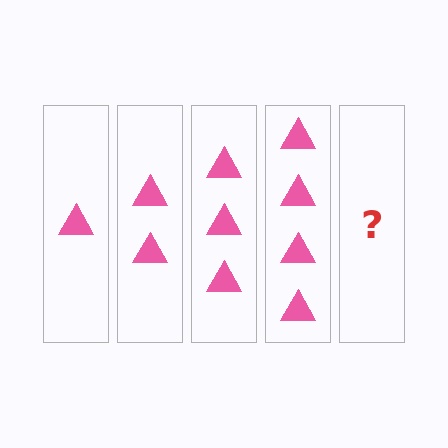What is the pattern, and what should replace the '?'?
The pattern is that each step adds one more triangle. The '?' should be 5 triangles.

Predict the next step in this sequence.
The next step is 5 triangles.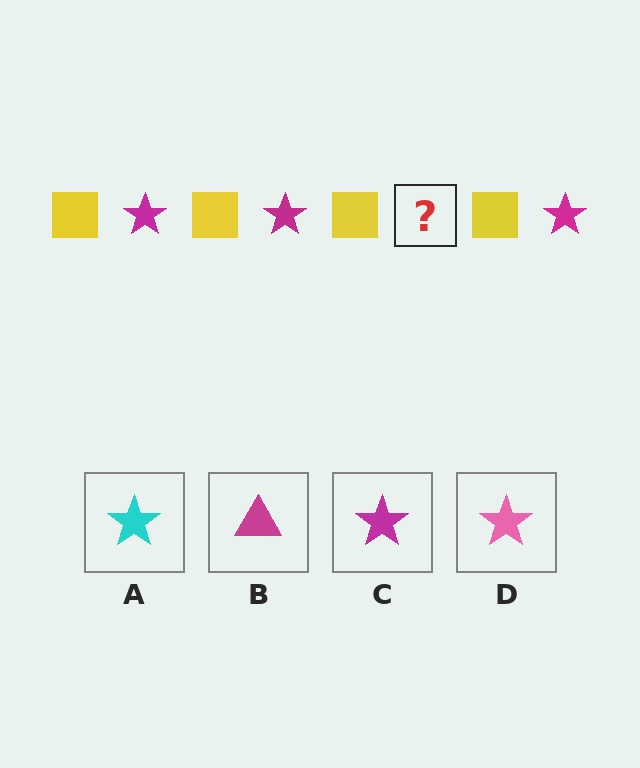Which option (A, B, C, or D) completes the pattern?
C.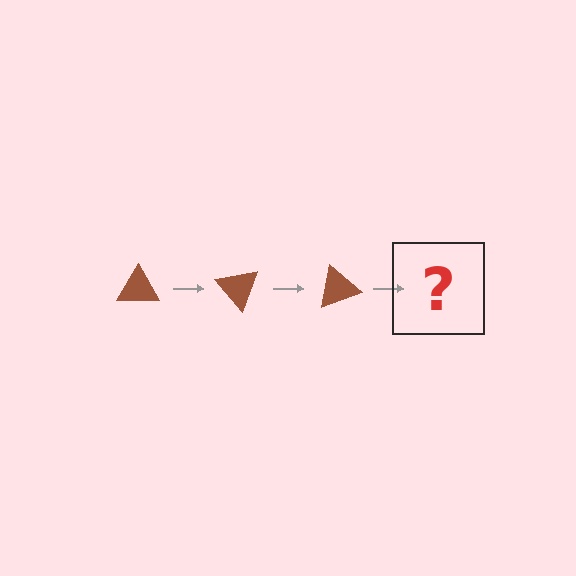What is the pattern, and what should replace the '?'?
The pattern is that the triangle rotates 50 degrees each step. The '?' should be a brown triangle rotated 150 degrees.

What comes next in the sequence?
The next element should be a brown triangle rotated 150 degrees.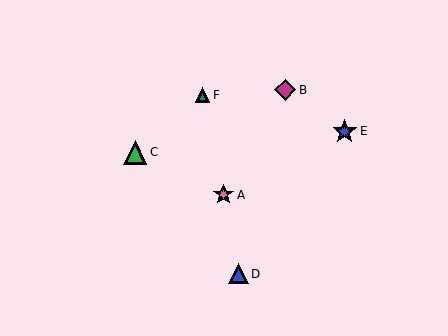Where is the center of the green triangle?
The center of the green triangle is at (135, 152).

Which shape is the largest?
The blue star (labeled E) is the largest.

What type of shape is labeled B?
Shape B is a magenta diamond.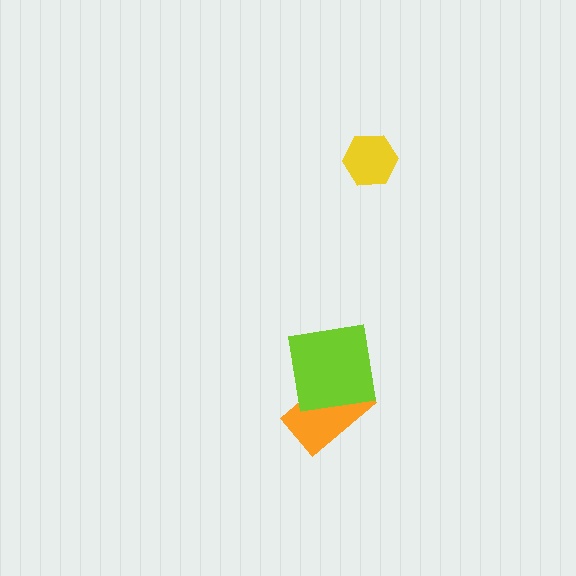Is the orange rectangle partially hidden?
Yes, it is partially covered by another shape.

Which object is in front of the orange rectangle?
The lime square is in front of the orange rectangle.